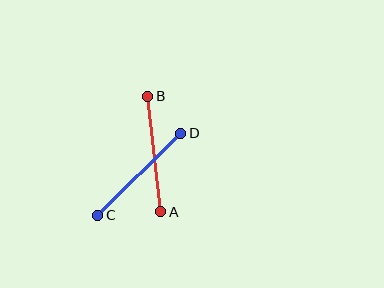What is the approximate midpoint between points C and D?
The midpoint is at approximately (139, 174) pixels.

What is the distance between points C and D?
The distance is approximately 117 pixels.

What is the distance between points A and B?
The distance is approximately 116 pixels.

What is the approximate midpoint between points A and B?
The midpoint is at approximately (154, 154) pixels.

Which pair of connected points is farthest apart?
Points C and D are farthest apart.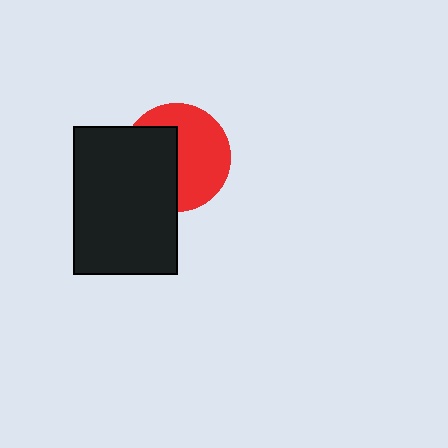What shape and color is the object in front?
The object in front is a black rectangle.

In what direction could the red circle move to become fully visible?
The red circle could move right. That would shift it out from behind the black rectangle entirely.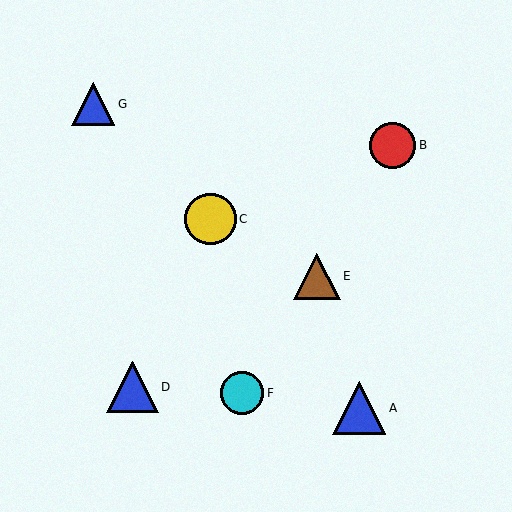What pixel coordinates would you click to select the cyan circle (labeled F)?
Click at (242, 393) to select the cyan circle F.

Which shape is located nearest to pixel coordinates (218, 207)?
The yellow circle (labeled C) at (211, 219) is nearest to that location.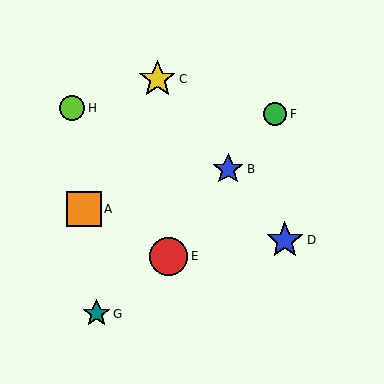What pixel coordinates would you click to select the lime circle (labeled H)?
Click at (72, 108) to select the lime circle H.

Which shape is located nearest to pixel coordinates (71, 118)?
The lime circle (labeled H) at (72, 108) is nearest to that location.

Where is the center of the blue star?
The center of the blue star is at (228, 169).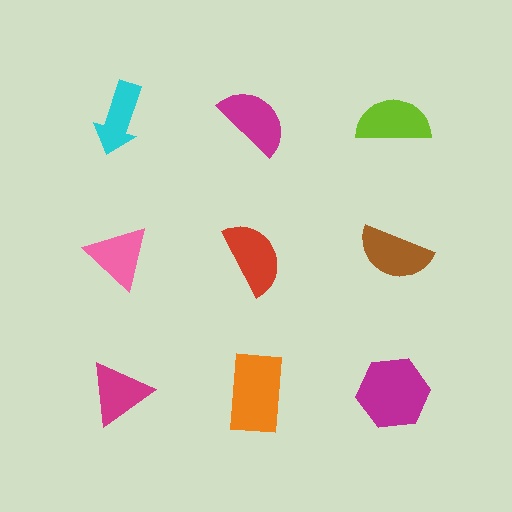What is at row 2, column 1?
A pink triangle.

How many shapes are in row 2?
3 shapes.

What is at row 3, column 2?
An orange rectangle.